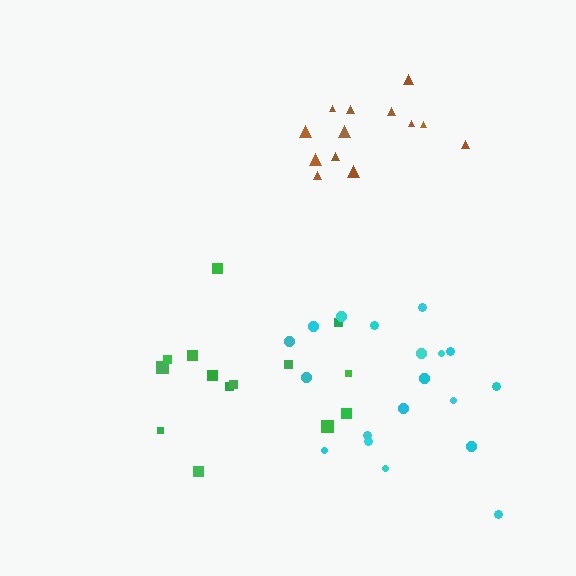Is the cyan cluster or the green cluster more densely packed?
Cyan.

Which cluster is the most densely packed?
Cyan.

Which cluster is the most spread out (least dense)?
Green.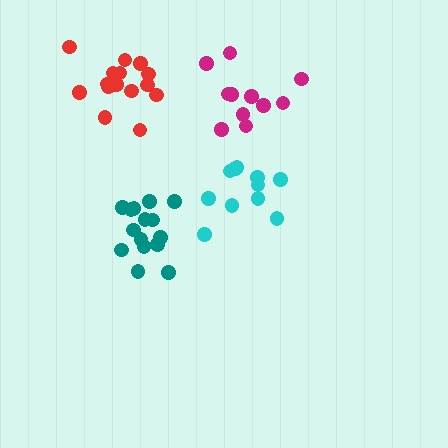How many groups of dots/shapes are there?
There are 4 groups.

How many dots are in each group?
Group 1: 15 dots, Group 2: 11 dots, Group 3: 11 dots, Group 4: 15 dots (52 total).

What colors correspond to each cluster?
The clusters are colored: red, cyan, magenta, teal.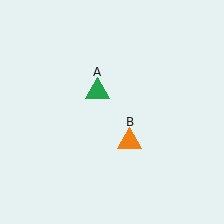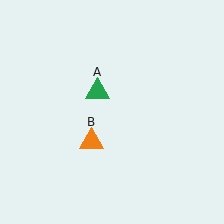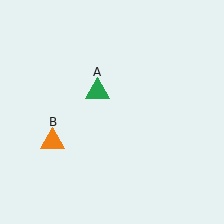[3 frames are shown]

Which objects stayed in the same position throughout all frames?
Green triangle (object A) remained stationary.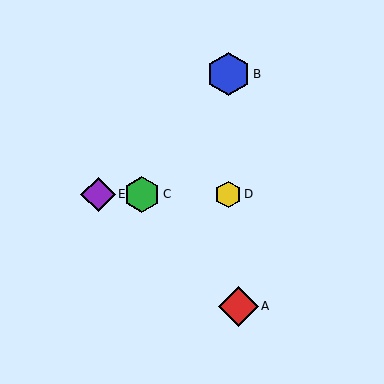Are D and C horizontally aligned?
Yes, both are at y≈194.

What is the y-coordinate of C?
Object C is at y≈194.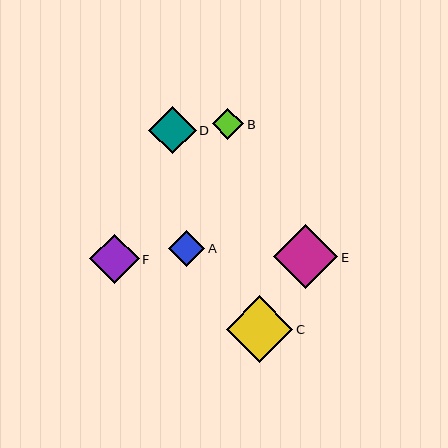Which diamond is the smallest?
Diamond B is the smallest with a size of approximately 32 pixels.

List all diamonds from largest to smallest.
From largest to smallest: C, E, F, D, A, B.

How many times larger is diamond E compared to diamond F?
Diamond E is approximately 1.3 times the size of diamond F.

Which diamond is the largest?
Diamond C is the largest with a size of approximately 67 pixels.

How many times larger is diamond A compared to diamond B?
Diamond A is approximately 1.2 times the size of diamond B.